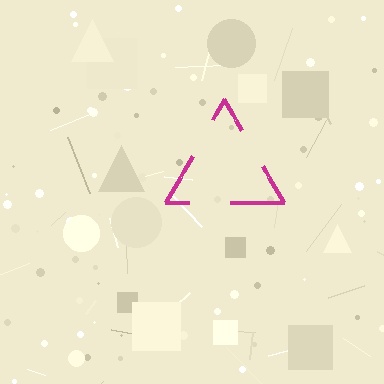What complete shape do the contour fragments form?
The contour fragments form a triangle.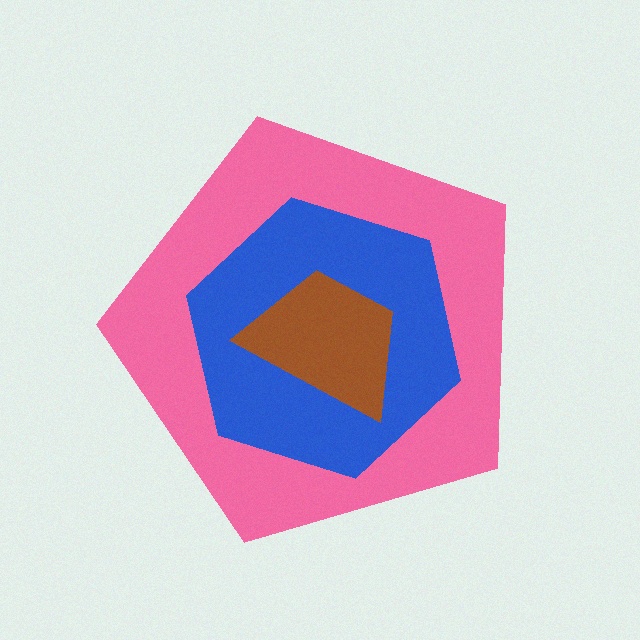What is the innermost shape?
The brown trapezoid.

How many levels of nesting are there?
3.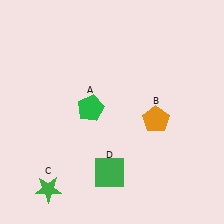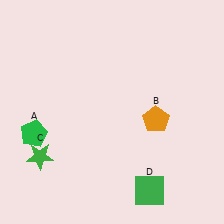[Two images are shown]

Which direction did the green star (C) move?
The green star (C) moved up.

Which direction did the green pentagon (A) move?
The green pentagon (A) moved left.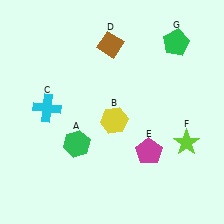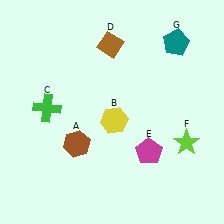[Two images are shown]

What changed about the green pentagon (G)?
In Image 1, G is green. In Image 2, it changed to teal.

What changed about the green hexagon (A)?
In Image 1, A is green. In Image 2, it changed to brown.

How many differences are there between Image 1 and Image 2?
There are 3 differences between the two images.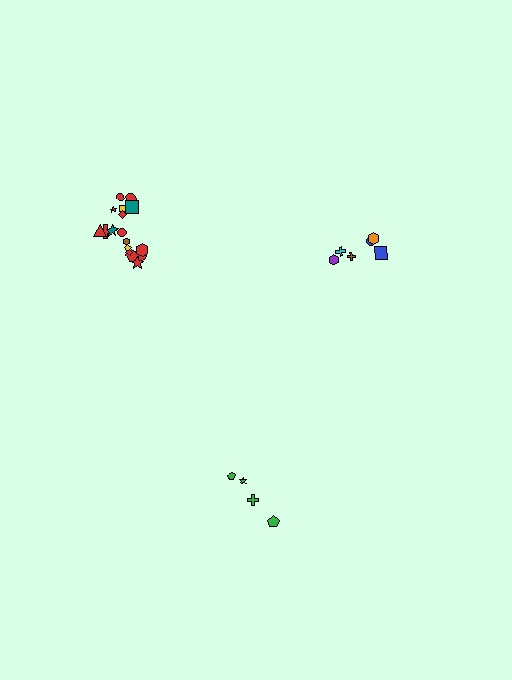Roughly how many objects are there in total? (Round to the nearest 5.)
Roughly 30 objects in total.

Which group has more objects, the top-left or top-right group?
The top-left group.